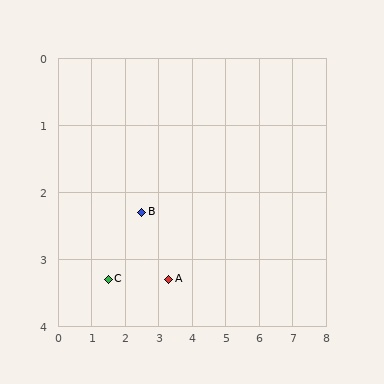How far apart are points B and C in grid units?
Points B and C are about 1.4 grid units apart.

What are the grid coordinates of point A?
Point A is at approximately (3.3, 3.3).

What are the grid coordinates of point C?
Point C is at approximately (1.5, 3.3).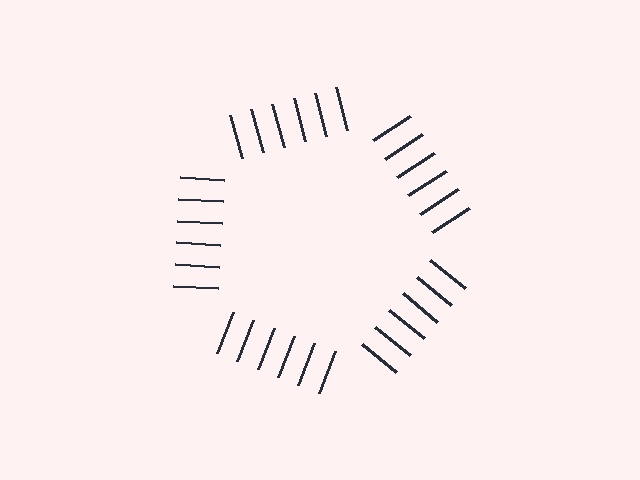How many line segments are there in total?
30 — 6 along each of the 5 edges.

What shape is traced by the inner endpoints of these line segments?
An illusory pentagon — the line segments terminate on its edges but no continuous stroke is drawn.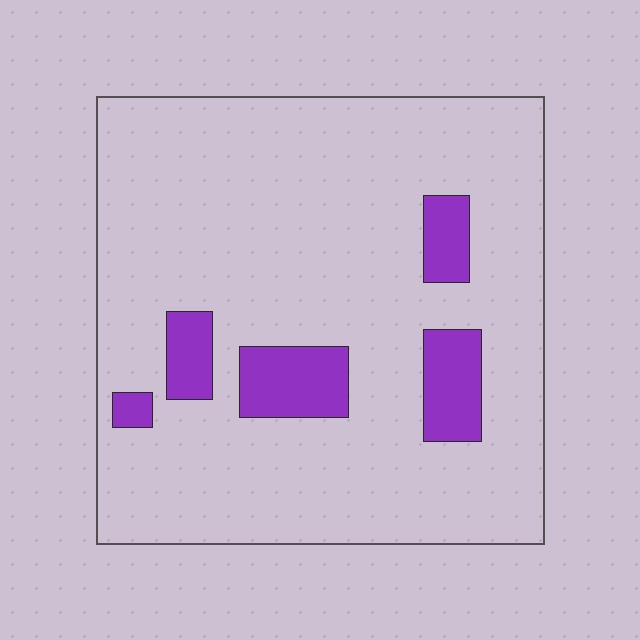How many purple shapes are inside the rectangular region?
5.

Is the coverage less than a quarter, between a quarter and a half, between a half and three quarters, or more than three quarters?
Less than a quarter.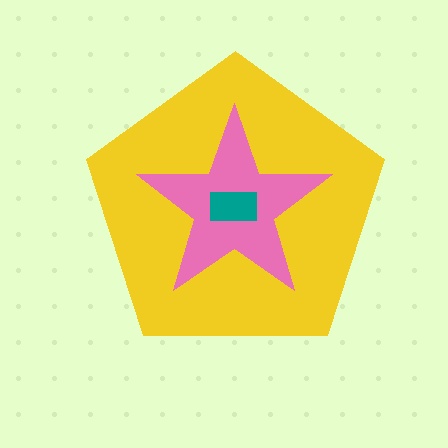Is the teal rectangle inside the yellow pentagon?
Yes.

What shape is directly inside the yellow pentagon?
The pink star.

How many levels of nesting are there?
3.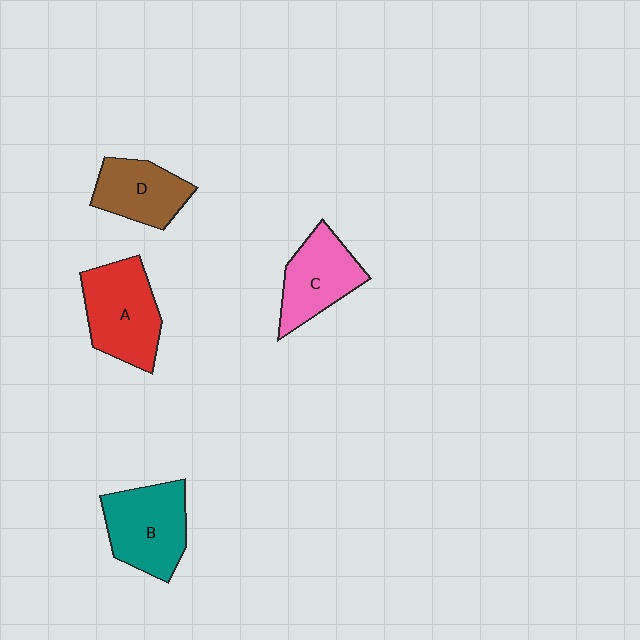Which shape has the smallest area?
Shape D (brown).